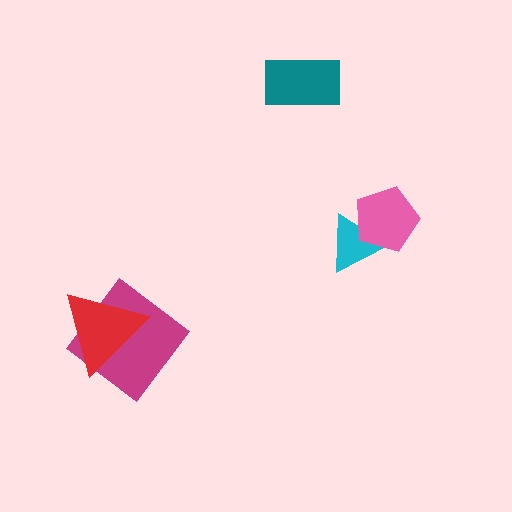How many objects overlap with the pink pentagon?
1 object overlaps with the pink pentagon.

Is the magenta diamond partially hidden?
Yes, it is partially covered by another shape.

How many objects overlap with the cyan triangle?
1 object overlaps with the cyan triangle.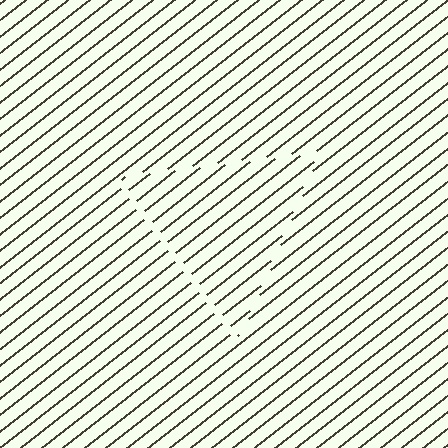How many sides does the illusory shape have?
3 sides — the line-ends trace a triangle.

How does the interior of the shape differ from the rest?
The interior of the shape contains the same grating, shifted by half a period — the contour is defined by the phase discontinuity where line-ends from the inner and outer gratings abut.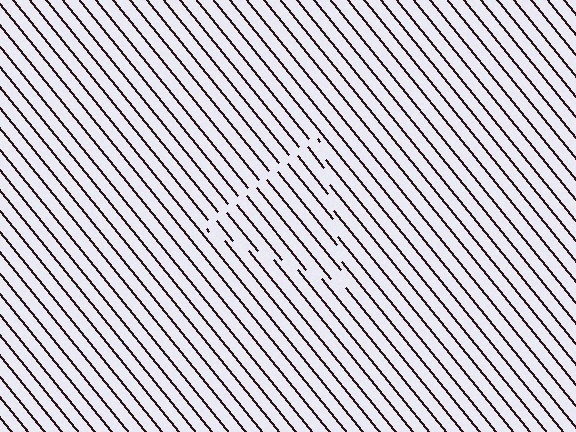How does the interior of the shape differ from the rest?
The interior of the shape contains the same grating, shifted by half a period — the contour is defined by the phase discontinuity where line-ends from the inner and outer gratings abut.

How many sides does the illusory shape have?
3 sides — the line-ends trace a triangle.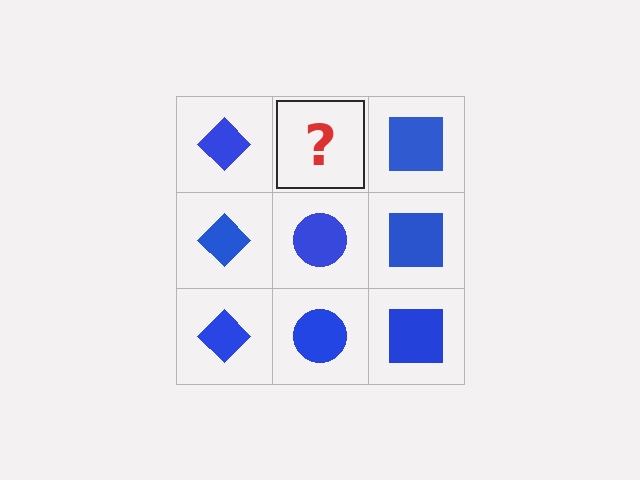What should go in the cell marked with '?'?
The missing cell should contain a blue circle.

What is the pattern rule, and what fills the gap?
The rule is that each column has a consistent shape. The gap should be filled with a blue circle.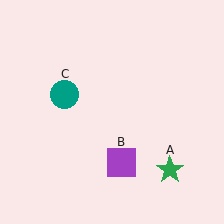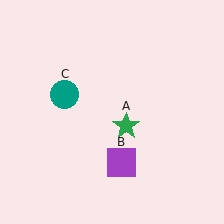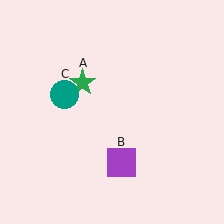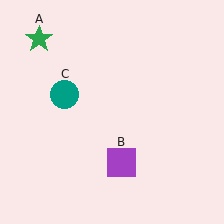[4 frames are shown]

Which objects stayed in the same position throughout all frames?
Purple square (object B) and teal circle (object C) remained stationary.